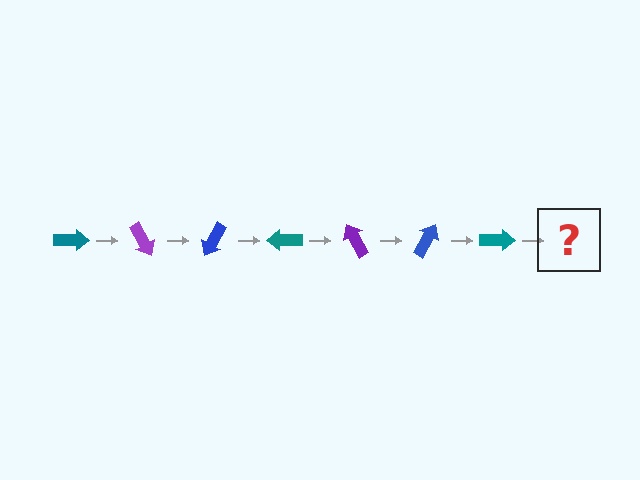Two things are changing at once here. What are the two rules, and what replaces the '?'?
The two rules are that it rotates 60 degrees each step and the color cycles through teal, purple, and blue. The '?' should be a purple arrow, rotated 420 degrees from the start.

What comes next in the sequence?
The next element should be a purple arrow, rotated 420 degrees from the start.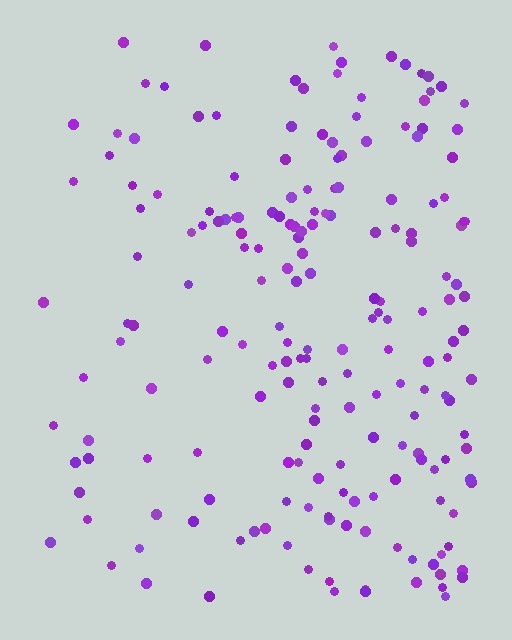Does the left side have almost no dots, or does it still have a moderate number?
Still a moderate number, just noticeably fewer than the right.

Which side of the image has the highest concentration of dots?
The right.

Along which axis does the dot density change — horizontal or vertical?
Horizontal.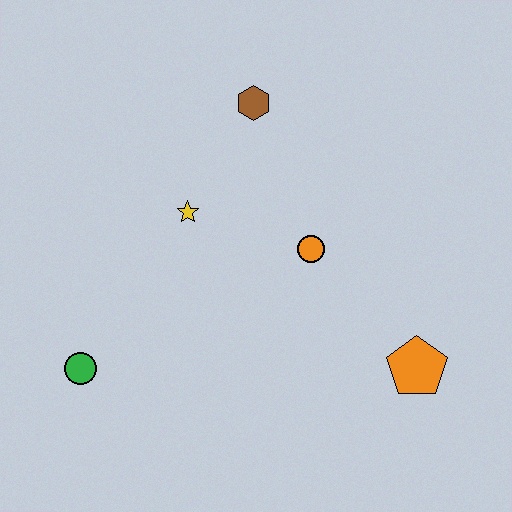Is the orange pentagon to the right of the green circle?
Yes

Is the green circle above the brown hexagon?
No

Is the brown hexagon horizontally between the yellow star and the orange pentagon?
Yes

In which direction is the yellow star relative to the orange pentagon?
The yellow star is to the left of the orange pentagon.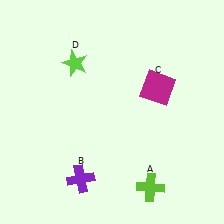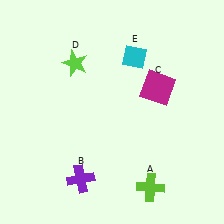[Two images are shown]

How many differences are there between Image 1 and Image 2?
There is 1 difference between the two images.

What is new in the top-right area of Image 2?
A cyan diamond (E) was added in the top-right area of Image 2.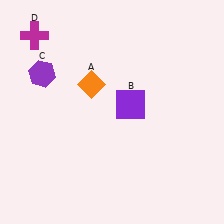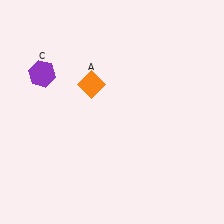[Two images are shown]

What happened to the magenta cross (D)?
The magenta cross (D) was removed in Image 2. It was in the top-left area of Image 1.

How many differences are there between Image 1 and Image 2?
There are 2 differences between the two images.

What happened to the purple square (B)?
The purple square (B) was removed in Image 2. It was in the top-right area of Image 1.